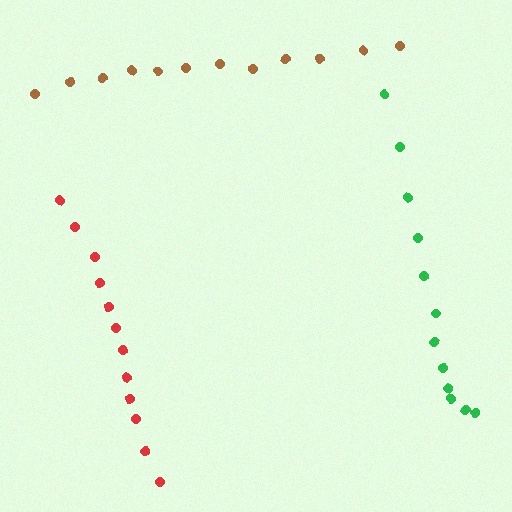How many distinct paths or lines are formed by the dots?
There are 3 distinct paths.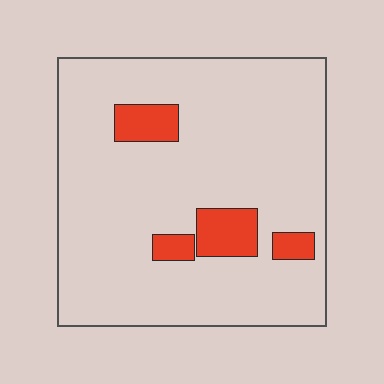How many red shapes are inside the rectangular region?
4.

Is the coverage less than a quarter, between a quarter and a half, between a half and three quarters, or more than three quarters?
Less than a quarter.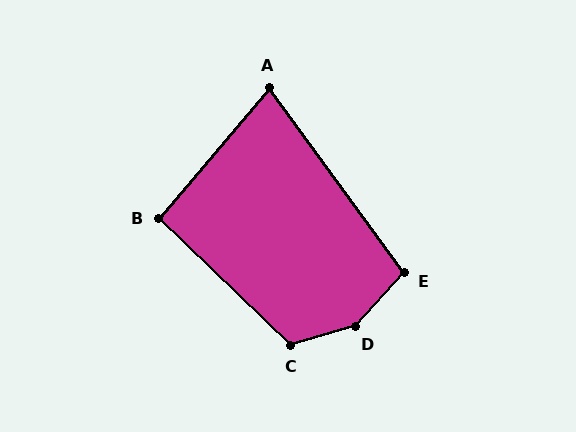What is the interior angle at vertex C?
Approximately 120 degrees (obtuse).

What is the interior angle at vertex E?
Approximately 102 degrees (obtuse).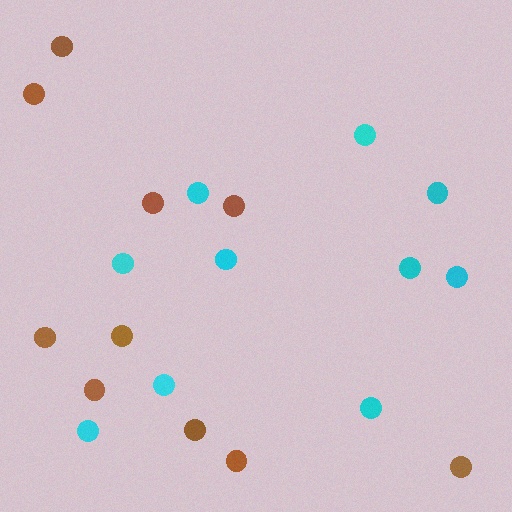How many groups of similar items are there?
There are 2 groups: one group of brown circles (10) and one group of cyan circles (10).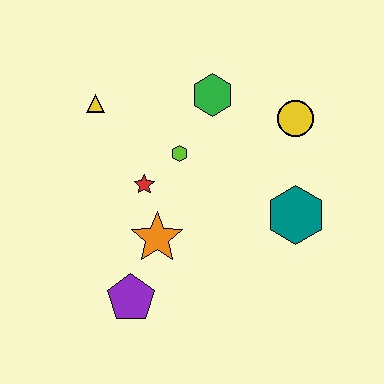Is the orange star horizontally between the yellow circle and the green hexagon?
No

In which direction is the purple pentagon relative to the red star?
The purple pentagon is below the red star.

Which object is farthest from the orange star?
The yellow circle is farthest from the orange star.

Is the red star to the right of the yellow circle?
No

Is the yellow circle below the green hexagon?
Yes